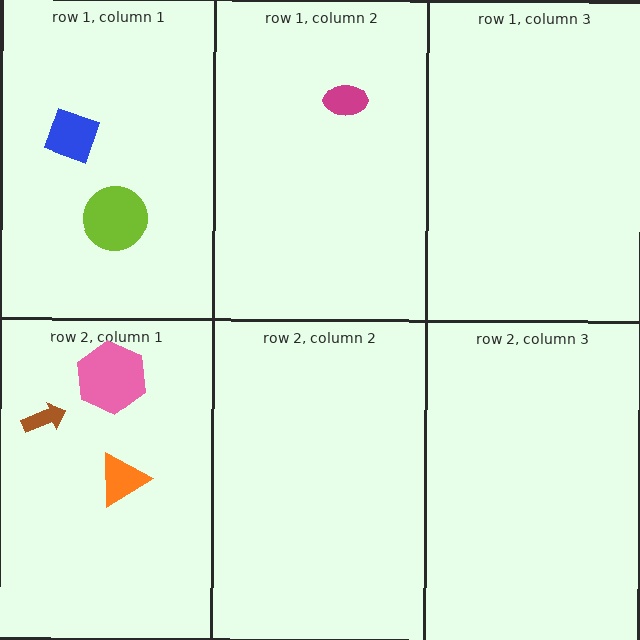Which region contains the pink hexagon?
The row 2, column 1 region.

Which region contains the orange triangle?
The row 2, column 1 region.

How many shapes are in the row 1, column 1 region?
2.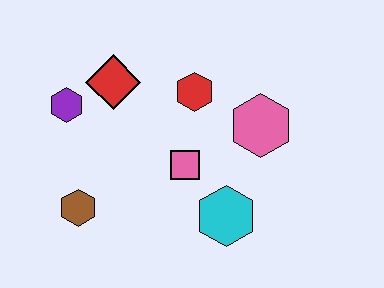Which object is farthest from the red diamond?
The cyan hexagon is farthest from the red diamond.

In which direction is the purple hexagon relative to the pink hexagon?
The purple hexagon is to the left of the pink hexagon.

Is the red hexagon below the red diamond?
Yes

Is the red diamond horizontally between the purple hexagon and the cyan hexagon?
Yes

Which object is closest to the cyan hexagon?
The pink square is closest to the cyan hexagon.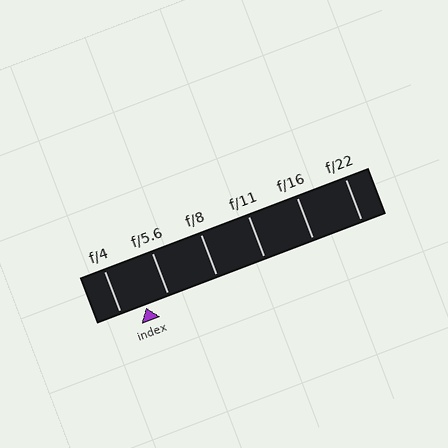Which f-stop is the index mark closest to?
The index mark is closest to f/5.6.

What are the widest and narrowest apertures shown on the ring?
The widest aperture shown is f/4 and the narrowest is f/22.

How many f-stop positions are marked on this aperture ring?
There are 6 f-stop positions marked.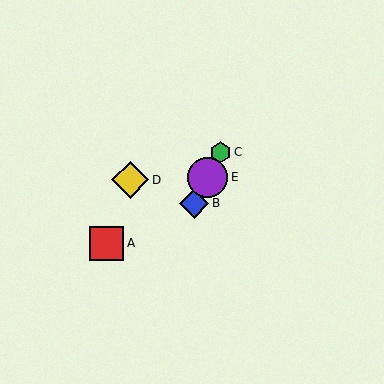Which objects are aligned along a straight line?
Objects B, C, E are aligned along a straight line.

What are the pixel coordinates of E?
Object E is at (207, 177).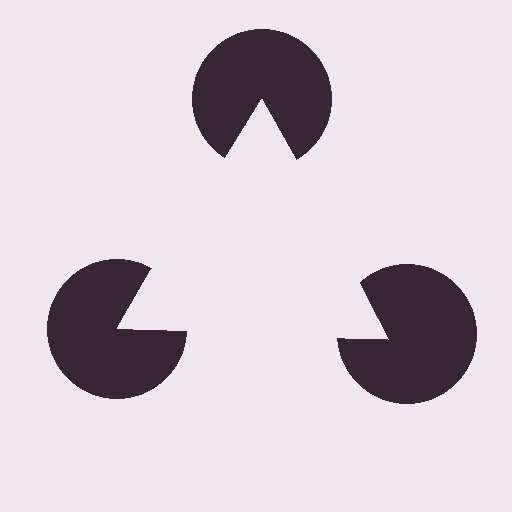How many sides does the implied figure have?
3 sides.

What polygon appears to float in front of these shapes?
An illusory triangle — its edges are inferred from the aligned wedge cuts in the pac-man discs, not physically drawn.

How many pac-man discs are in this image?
There are 3 — one at each vertex of the illusory triangle.